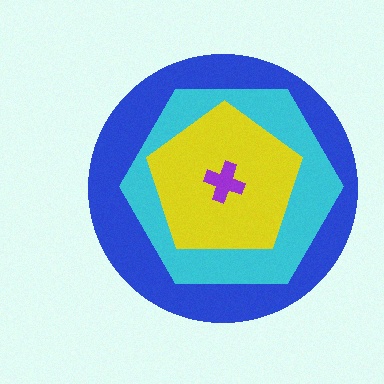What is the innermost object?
The purple cross.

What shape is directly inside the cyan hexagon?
The yellow pentagon.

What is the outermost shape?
The blue circle.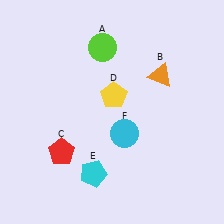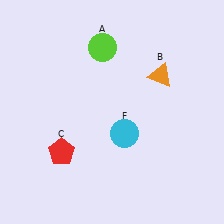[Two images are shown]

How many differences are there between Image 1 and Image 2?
There are 2 differences between the two images.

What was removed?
The yellow pentagon (D), the cyan pentagon (E) were removed in Image 2.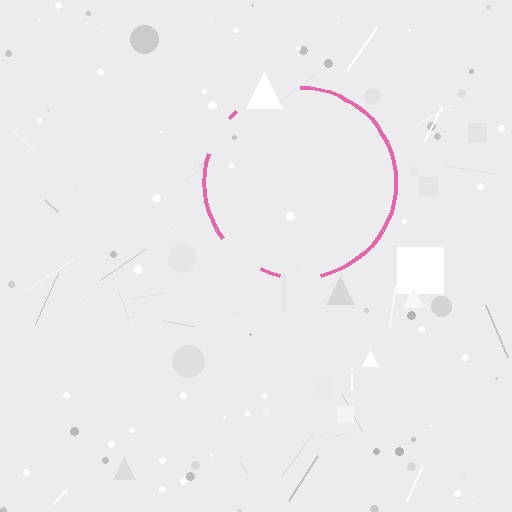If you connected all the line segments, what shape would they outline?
They would outline a circle.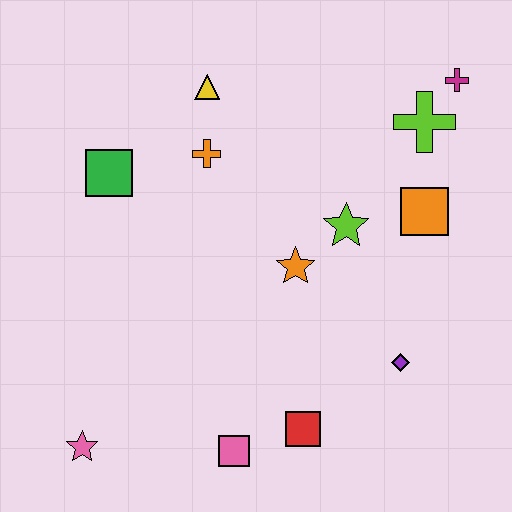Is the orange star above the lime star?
No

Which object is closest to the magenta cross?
The lime cross is closest to the magenta cross.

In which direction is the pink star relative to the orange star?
The pink star is to the left of the orange star.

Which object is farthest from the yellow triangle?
The pink star is farthest from the yellow triangle.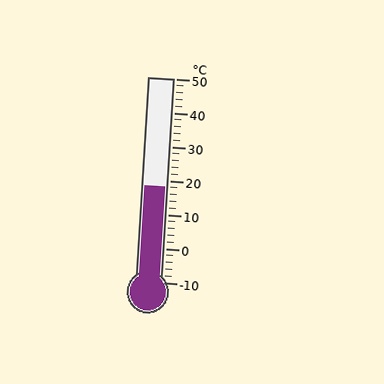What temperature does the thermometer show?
The thermometer shows approximately 18°C.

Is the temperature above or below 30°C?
The temperature is below 30°C.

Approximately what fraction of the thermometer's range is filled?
The thermometer is filled to approximately 45% of its range.